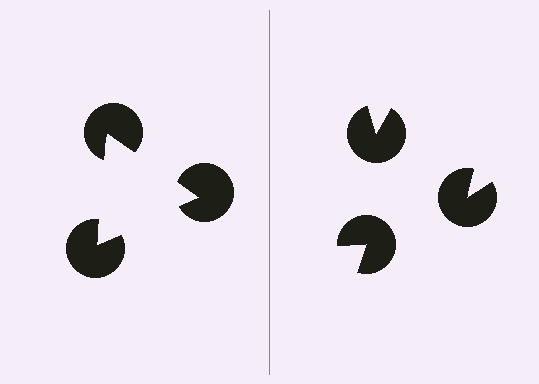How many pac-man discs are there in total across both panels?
6 — 3 on each side.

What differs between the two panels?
The pac-man discs are positioned identically on both sides; only the wedge orientations differ. On the left they align to a triangle; on the right they are misaligned.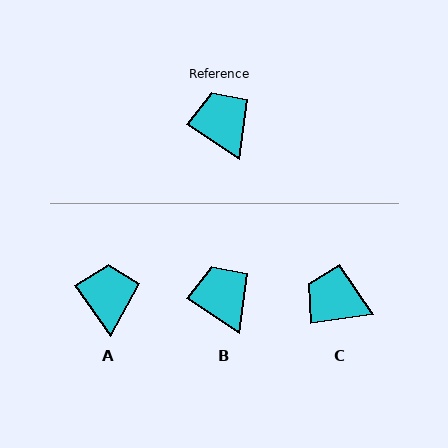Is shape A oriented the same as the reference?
No, it is off by about 21 degrees.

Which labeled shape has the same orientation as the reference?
B.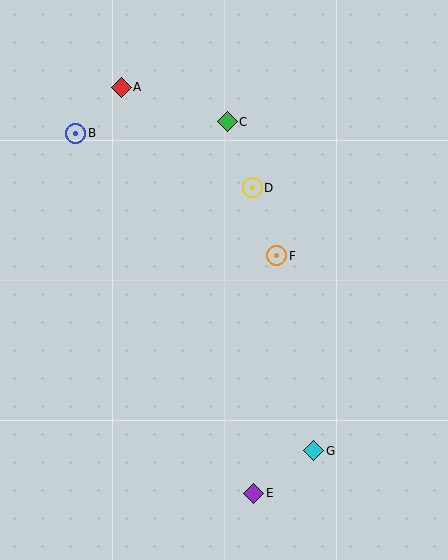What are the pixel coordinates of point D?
Point D is at (252, 188).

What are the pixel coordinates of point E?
Point E is at (254, 493).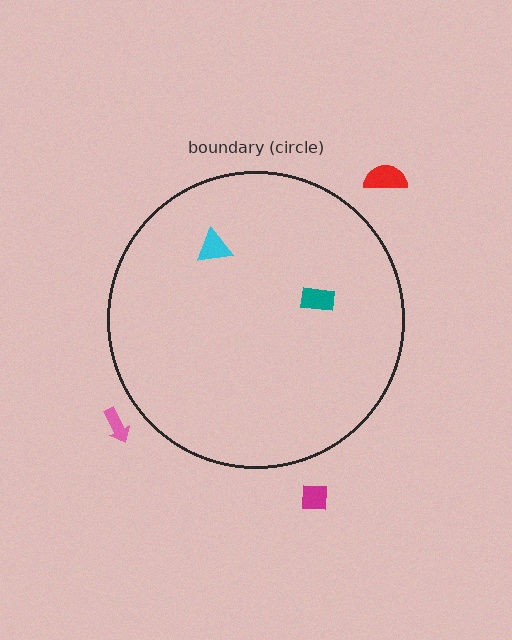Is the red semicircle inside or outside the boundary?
Outside.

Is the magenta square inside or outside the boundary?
Outside.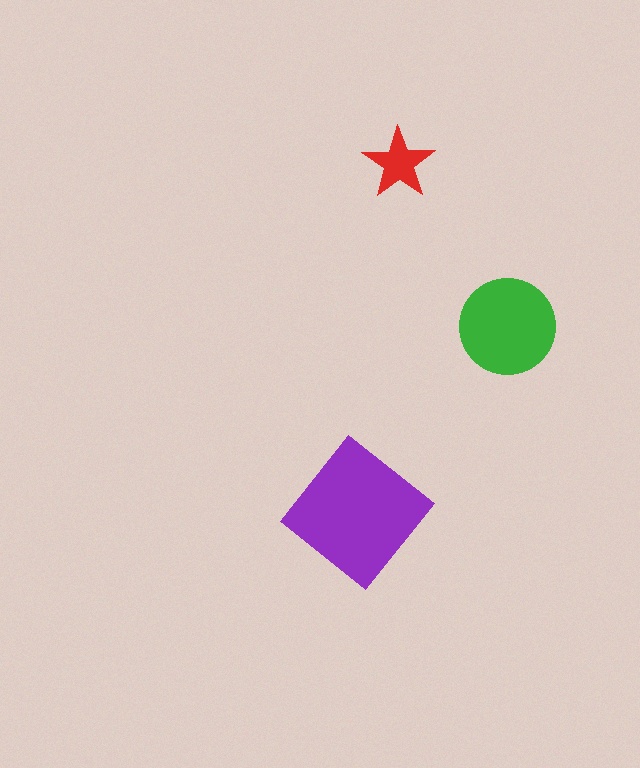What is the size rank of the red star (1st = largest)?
3rd.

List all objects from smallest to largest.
The red star, the green circle, the purple diamond.